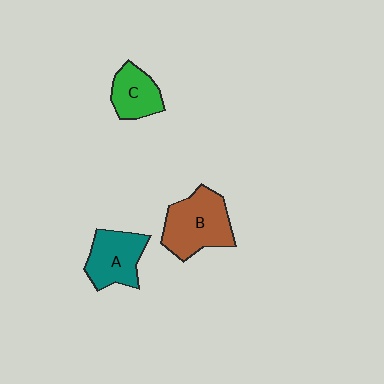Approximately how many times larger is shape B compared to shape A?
Approximately 1.3 times.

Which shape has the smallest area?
Shape C (green).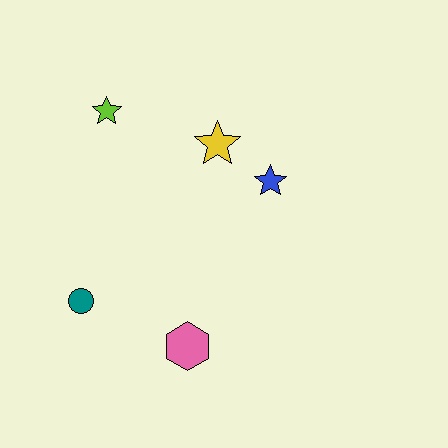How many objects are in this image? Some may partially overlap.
There are 5 objects.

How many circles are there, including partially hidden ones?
There is 1 circle.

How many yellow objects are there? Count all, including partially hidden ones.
There is 1 yellow object.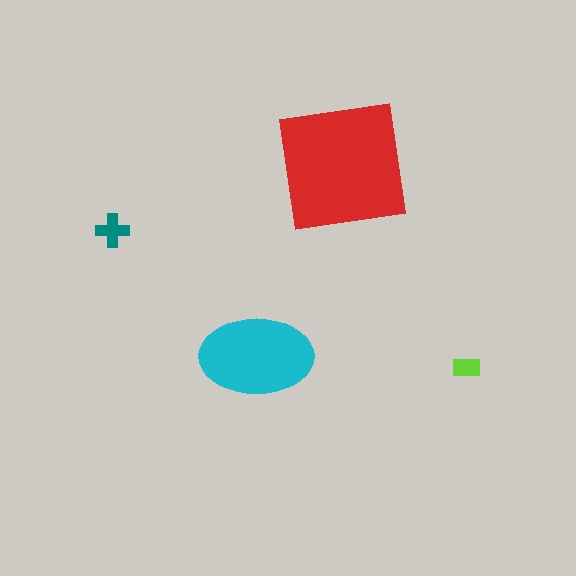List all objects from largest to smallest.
The red square, the cyan ellipse, the teal cross, the lime rectangle.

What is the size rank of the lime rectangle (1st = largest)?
4th.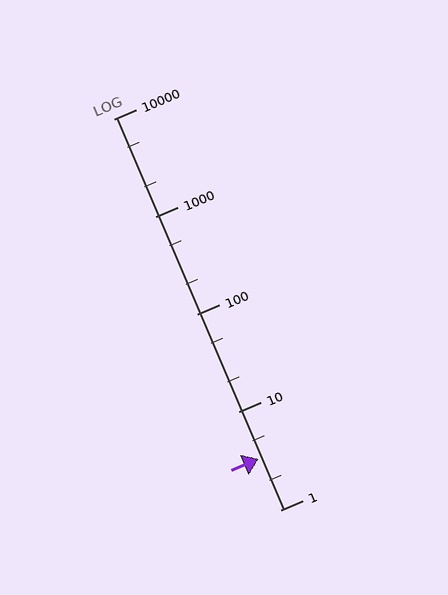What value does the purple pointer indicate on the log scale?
The pointer indicates approximately 3.3.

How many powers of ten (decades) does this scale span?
The scale spans 4 decades, from 1 to 10000.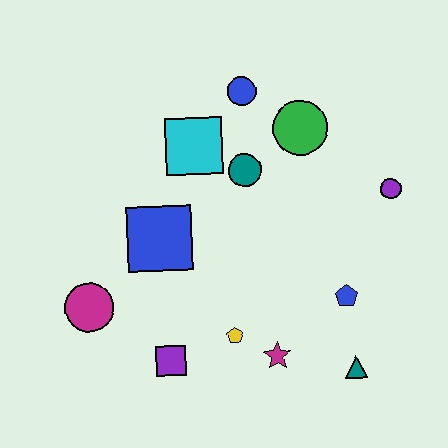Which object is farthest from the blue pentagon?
The magenta circle is farthest from the blue pentagon.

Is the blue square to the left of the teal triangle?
Yes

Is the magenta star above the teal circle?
No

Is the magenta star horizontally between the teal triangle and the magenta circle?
Yes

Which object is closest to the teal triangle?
The blue pentagon is closest to the teal triangle.